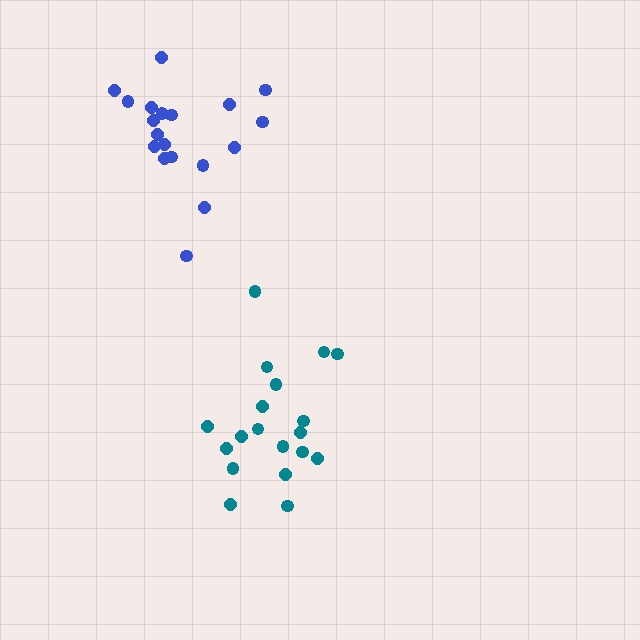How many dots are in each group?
Group 1: 19 dots, Group 2: 19 dots (38 total).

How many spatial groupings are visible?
There are 2 spatial groupings.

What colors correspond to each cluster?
The clusters are colored: teal, blue.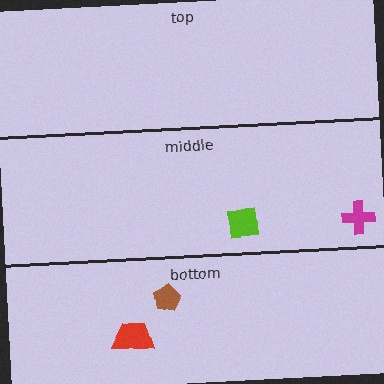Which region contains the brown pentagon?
The bottom region.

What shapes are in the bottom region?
The red trapezoid, the brown pentagon.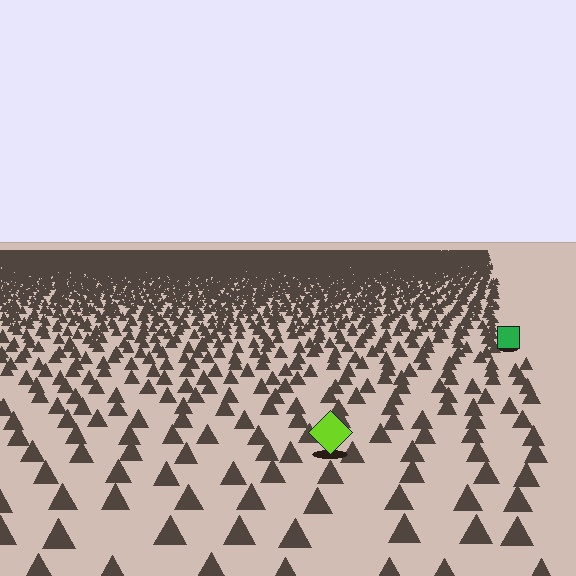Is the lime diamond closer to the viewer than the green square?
Yes. The lime diamond is closer — you can tell from the texture gradient: the ground texture is coarser near it.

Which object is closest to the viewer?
The lime diamond is closest. The texture marks near it are larger and more spread out.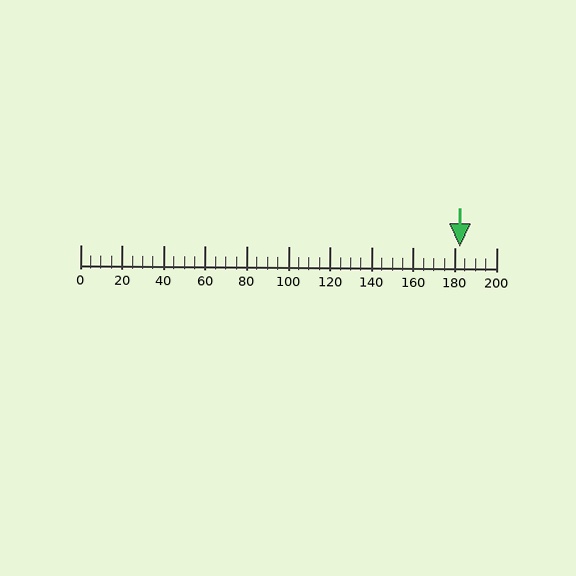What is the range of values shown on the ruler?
The ruler shows values from 0 to 200.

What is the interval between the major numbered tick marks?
The major tick marks are spaced 20 units apart.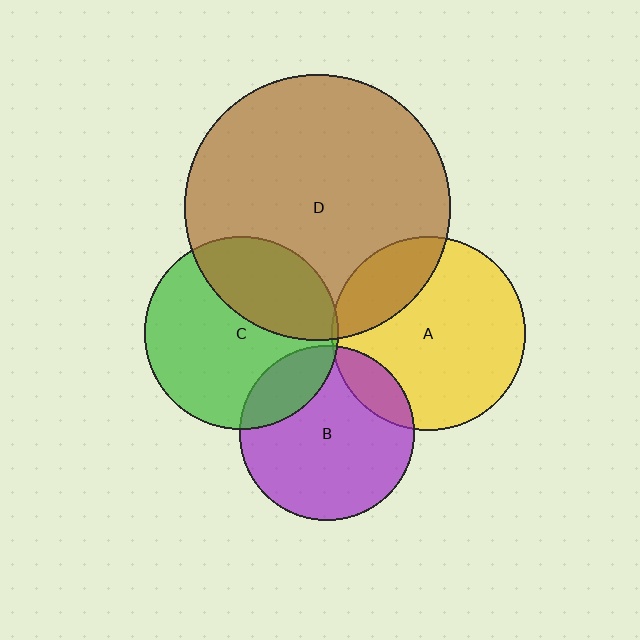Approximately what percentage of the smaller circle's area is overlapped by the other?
Approximately 20%.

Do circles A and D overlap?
Yes.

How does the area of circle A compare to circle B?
Approximately 1.2 times.